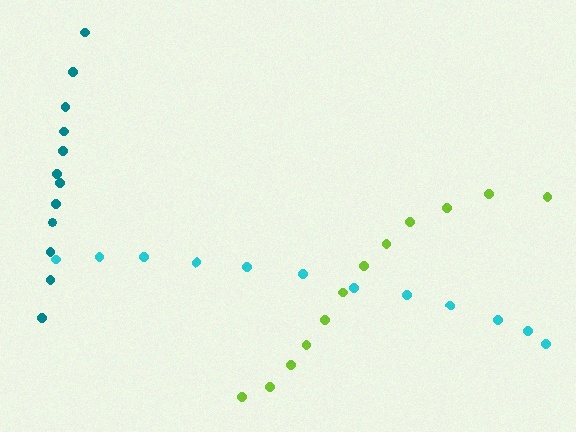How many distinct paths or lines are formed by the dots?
There are 3 distinct paths.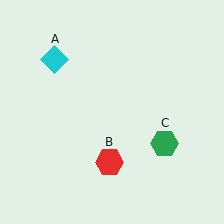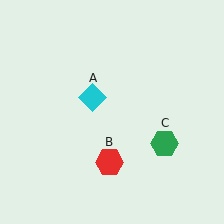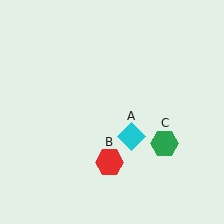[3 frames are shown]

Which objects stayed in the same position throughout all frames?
Red hexagon (object B) and green hexagon (object C) remained stationary.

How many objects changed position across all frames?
1 object changed position: cyan diamond (object A).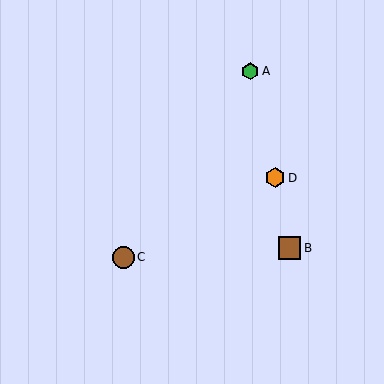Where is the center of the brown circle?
The center of the brown circle is at (123, 257).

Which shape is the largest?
The brown square (labeled B) is the largest.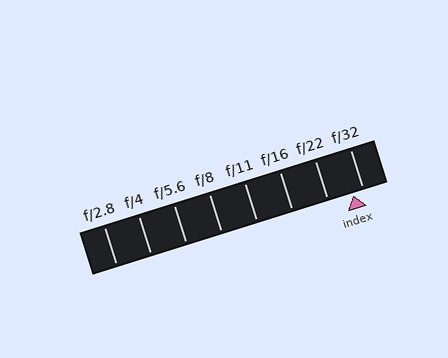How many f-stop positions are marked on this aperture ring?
There are 8 f-stop positions marked.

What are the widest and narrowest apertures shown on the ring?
The widest aperture shown is f/2.8 and the narrowest is f/32.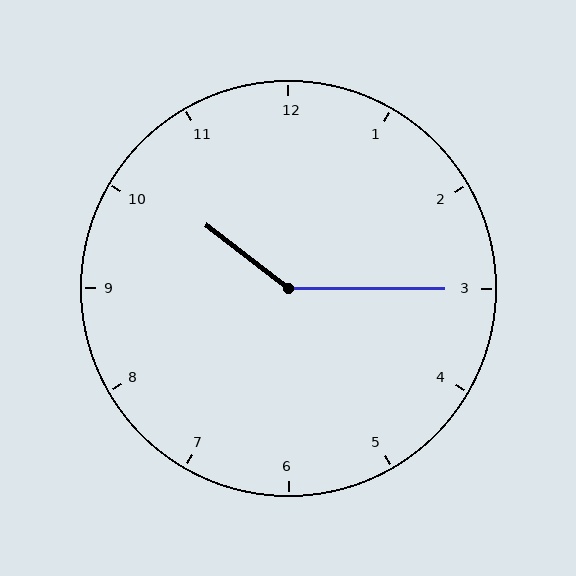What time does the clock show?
10:15.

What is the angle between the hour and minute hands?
Approximately 142 degrees.